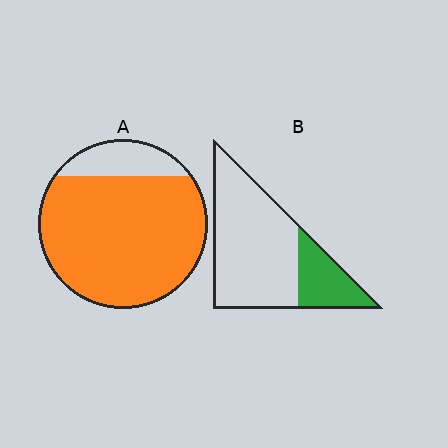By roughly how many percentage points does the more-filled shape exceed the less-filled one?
By roughly 60 percentage points (A over B).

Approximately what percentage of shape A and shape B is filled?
A is approximately 85% and B is approximately 25%.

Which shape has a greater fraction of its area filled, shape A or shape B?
Shape A.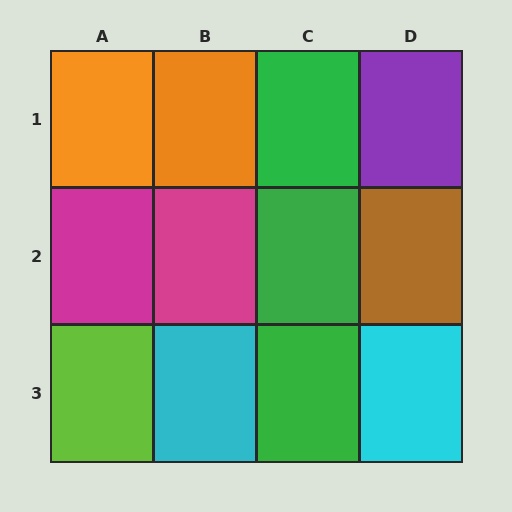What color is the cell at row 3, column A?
Lime.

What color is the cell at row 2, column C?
Green.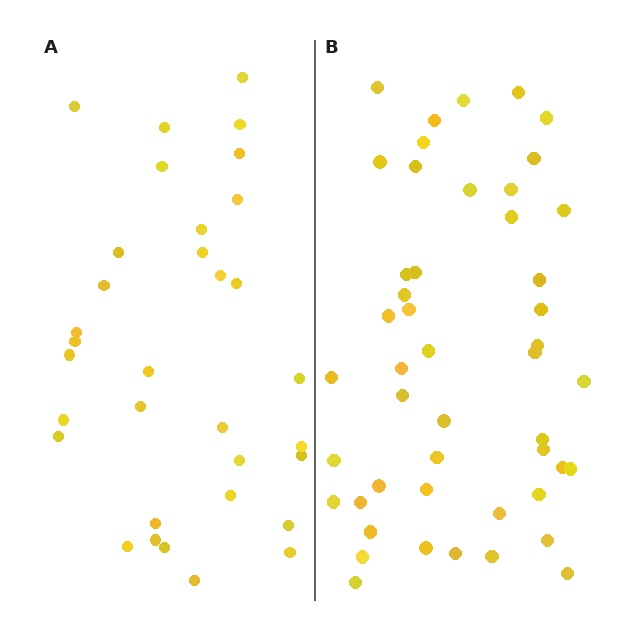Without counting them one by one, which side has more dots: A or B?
Region B (the right region) has more dots.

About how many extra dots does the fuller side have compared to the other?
Region B has approximately 15 more dots than region A.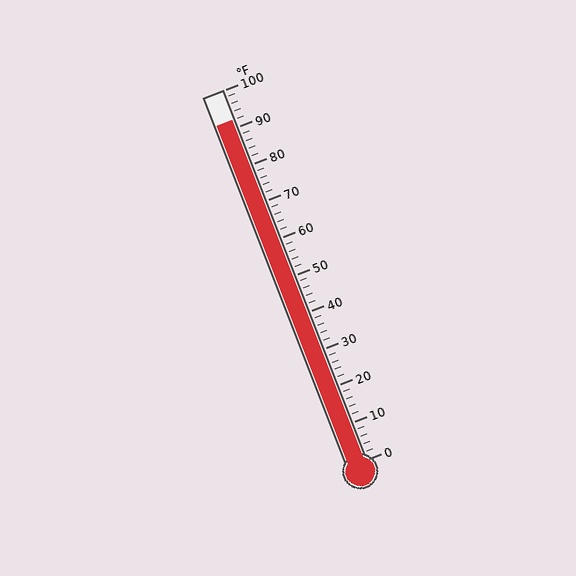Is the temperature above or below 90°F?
The temperature is above 90°F.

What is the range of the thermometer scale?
The thermometer scale ranges from 0°F to 100°F.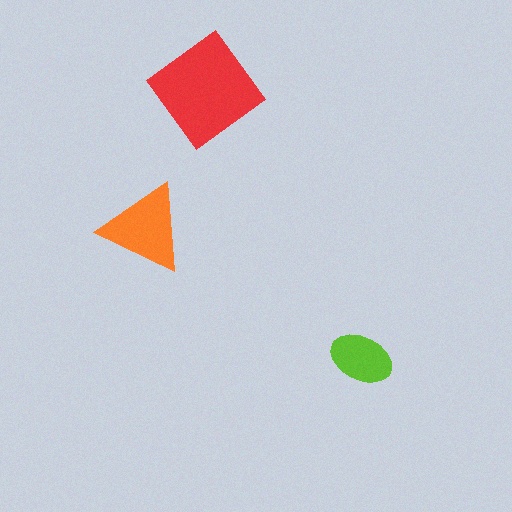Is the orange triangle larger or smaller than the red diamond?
Smaller.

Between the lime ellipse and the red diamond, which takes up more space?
The red diamond.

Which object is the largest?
The red diamond.